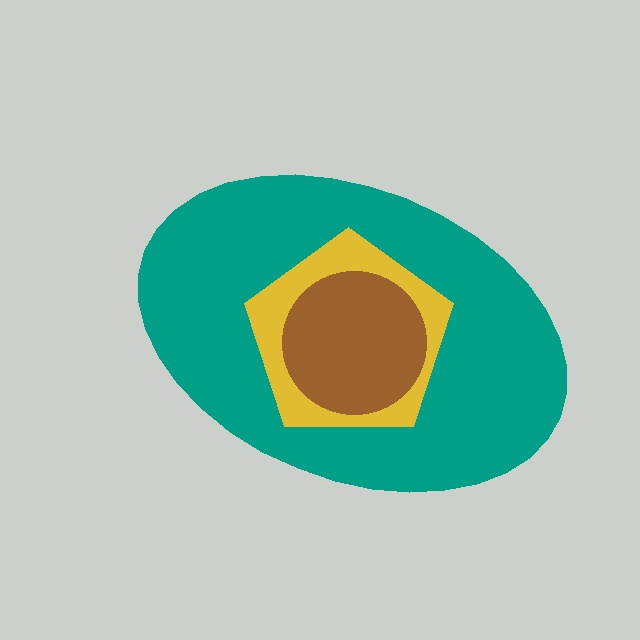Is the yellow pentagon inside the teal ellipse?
Yes.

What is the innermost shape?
The brown circle.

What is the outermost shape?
The teal ellipse.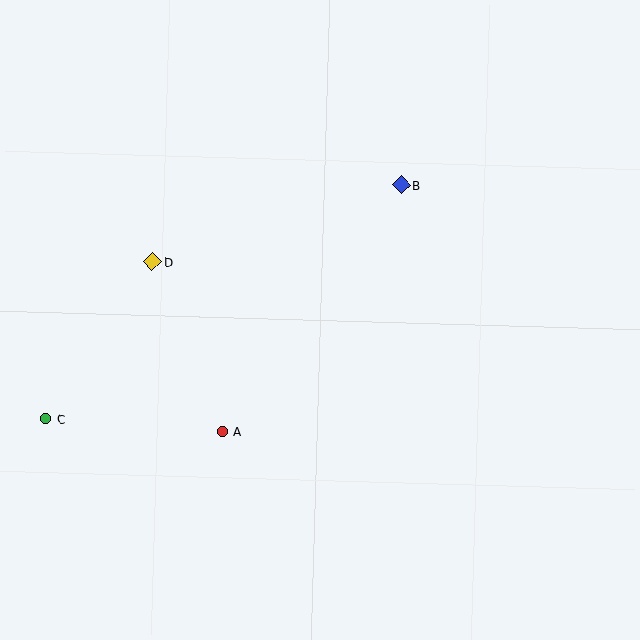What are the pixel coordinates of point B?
Point B is at (401, 185).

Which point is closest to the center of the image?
Point A at (222, 431) is closest to the center.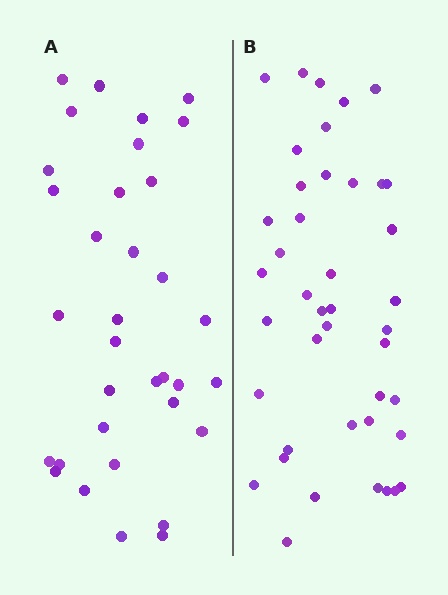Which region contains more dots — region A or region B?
Region B (the right region) has more dots.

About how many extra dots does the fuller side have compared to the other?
Region B has roughly 8 or so more dots than region A.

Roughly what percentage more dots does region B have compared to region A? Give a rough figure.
About 25% more.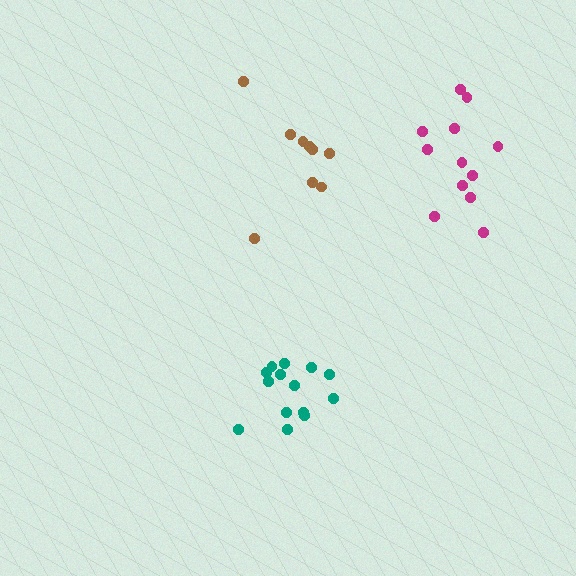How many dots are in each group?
Group 1: 12 dots, Group 2: 14 dots, Group 3: 9 dots (35 total).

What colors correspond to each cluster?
The clusters are colored: magenta, teal, brown.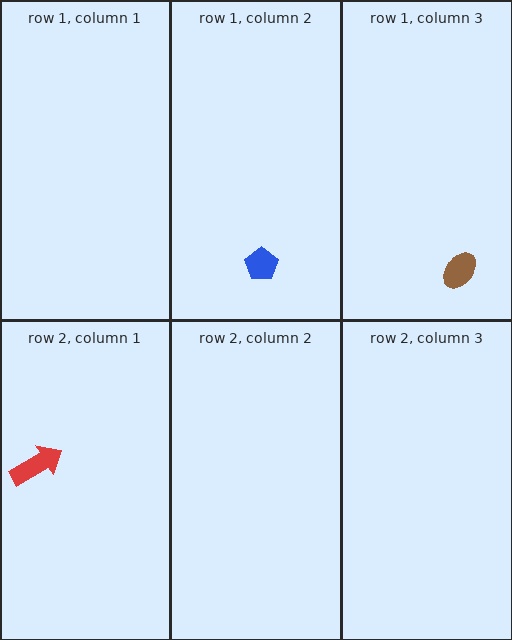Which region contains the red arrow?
The row 2, column 1 region.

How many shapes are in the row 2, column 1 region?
1.